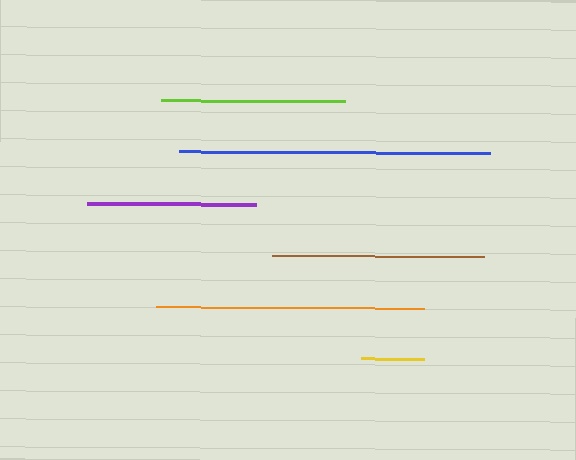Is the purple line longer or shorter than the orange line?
The orange line is longer than the purple line.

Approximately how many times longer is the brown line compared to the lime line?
The brown line is approximately 1.2 times the length of the lime line.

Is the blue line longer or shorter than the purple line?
The blue line is longer than the purple line.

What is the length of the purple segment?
The purple segment is approximately 169 pixels long.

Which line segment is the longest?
The blue line is the longest at approximately 311 pixels.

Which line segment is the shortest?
The yellow line is the shortest at approximately 63 pixels.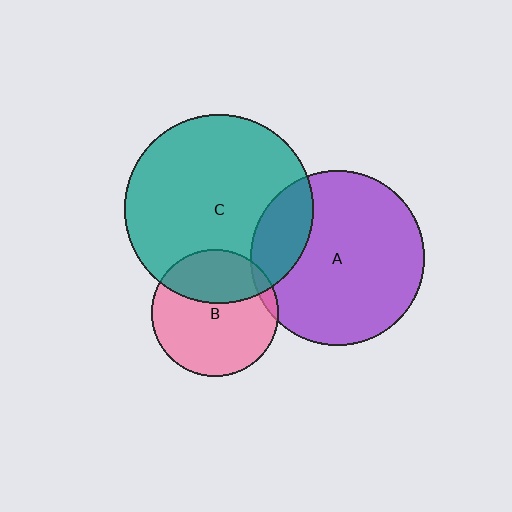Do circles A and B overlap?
Yes.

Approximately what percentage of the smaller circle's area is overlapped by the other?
Approximately 5%.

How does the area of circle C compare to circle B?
Approximately 2.2 times.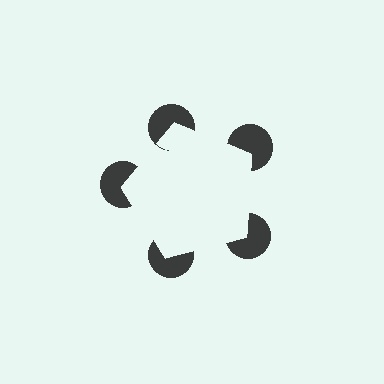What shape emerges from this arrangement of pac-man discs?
An illusory pentagon — its edges are inferred from the aligned wedge cuts in the pac-man discs, not physically drawn.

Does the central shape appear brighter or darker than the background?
It typically appears slightly brighter than the background, even though no actual brightness change is drawn.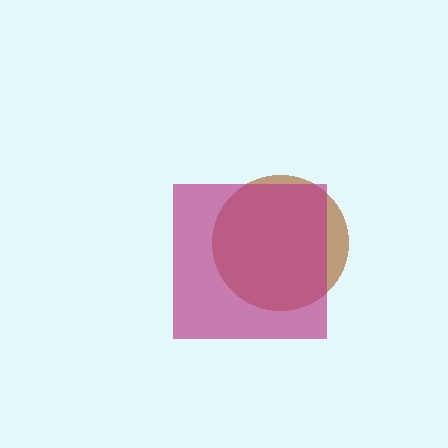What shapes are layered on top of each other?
The layered shapes are: a brown circle, a magenta square.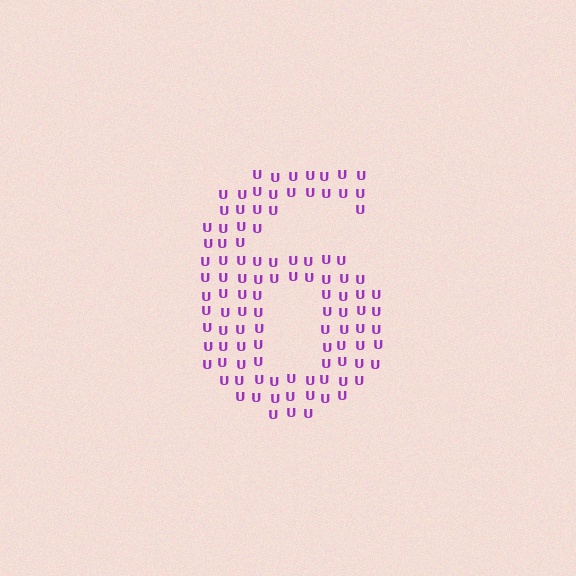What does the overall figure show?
The overall figure shows the digit 6.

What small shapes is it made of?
It is made of small letter U's.